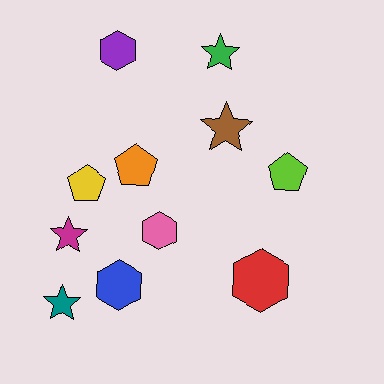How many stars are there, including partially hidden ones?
There are 4 stars.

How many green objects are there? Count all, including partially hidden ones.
There is 1 green object.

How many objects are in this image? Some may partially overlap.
There are 11 objects.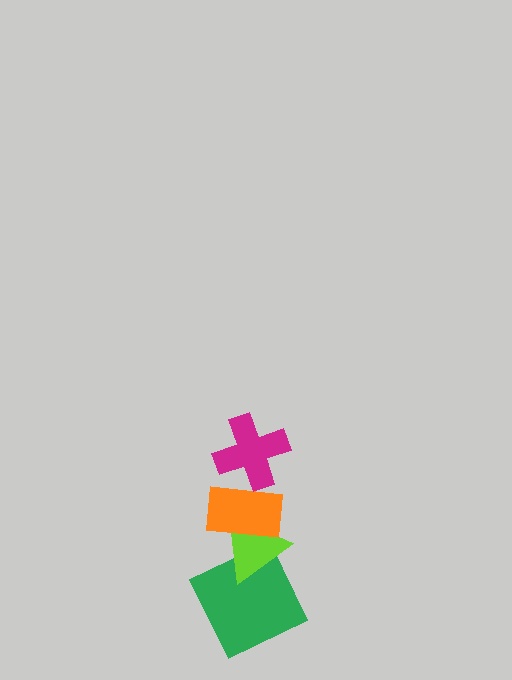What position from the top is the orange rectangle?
The orange rectangle is 2nd from the top.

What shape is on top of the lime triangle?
The orange rectangle is on top of the lime triangle.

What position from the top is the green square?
The green square is 4th from the top.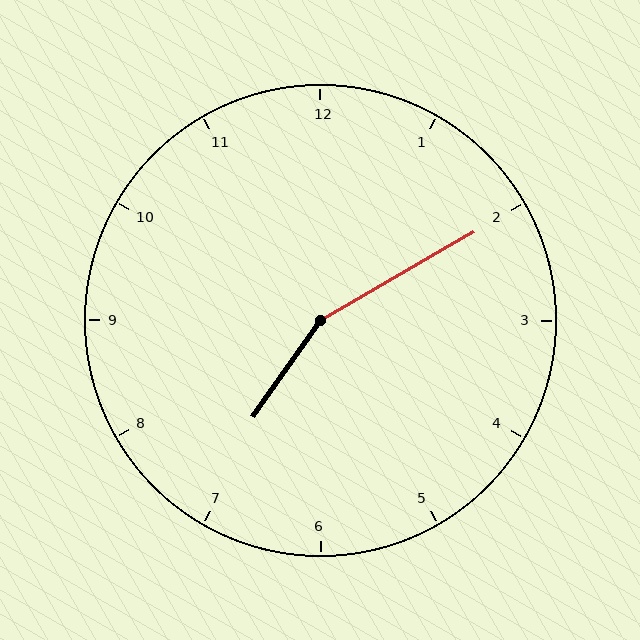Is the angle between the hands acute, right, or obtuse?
It is obtuse.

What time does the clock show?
7:10.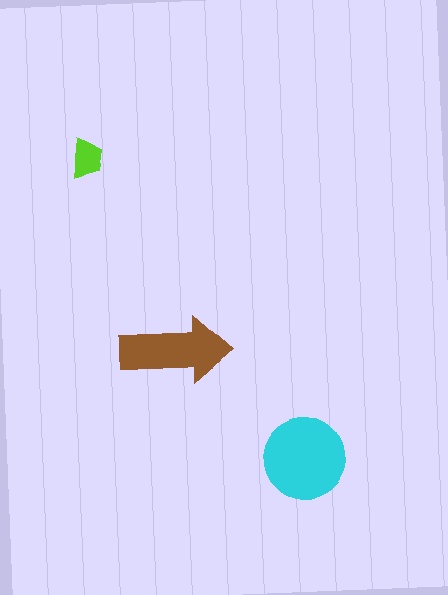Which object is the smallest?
The lime trapezoid.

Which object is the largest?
The cyan circle.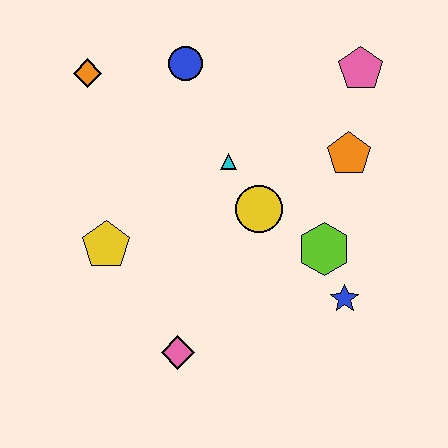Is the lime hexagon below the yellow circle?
Yes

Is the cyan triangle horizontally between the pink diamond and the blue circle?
No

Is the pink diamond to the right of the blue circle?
No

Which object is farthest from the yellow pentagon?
The pink pentagon is farthest from the yellow pentagon.